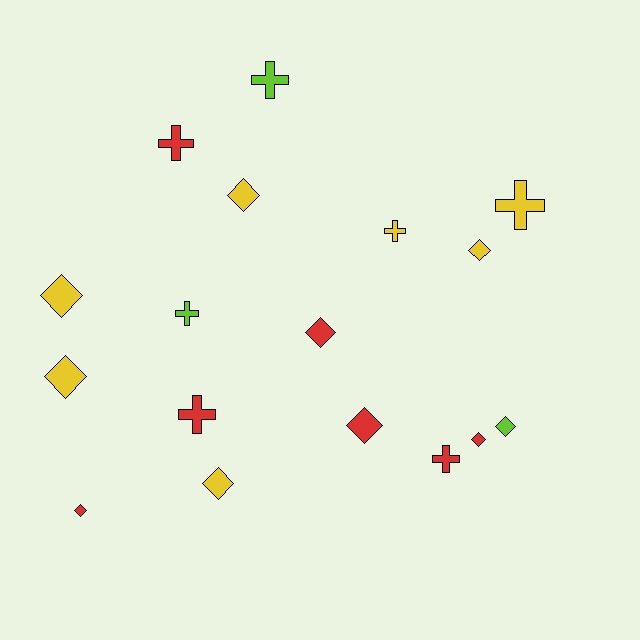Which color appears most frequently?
Red, with 7 objects.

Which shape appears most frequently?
Diamond, with 10 objects.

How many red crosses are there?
There are 3 red crosses.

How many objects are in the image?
There are 17 objects.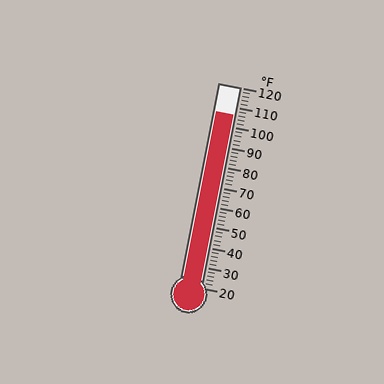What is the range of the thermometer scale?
The thermometer scale ranges from 20°F to 120°F.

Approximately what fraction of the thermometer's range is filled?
The thermometer is filled to approximately 85% of its range.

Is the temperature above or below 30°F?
The temperature is above 30°F.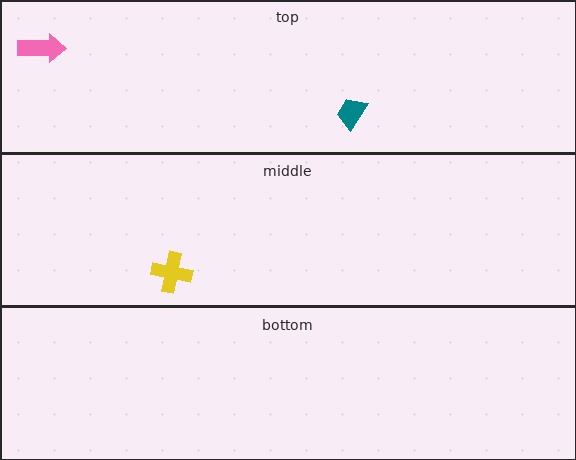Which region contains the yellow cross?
The middle region.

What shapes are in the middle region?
The yellow cross.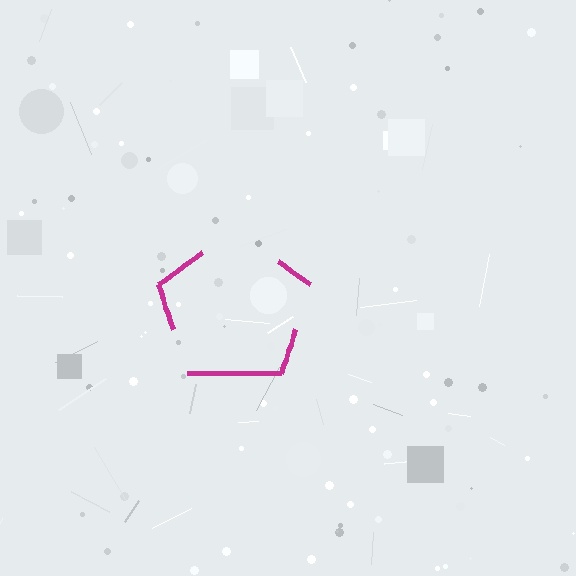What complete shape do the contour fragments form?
The contour fragments form a pentagon.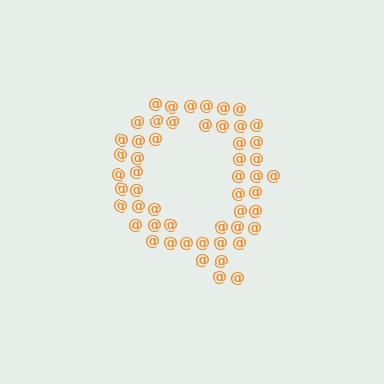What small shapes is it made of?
It is made of small at signs.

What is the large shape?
The large shape is the letter Q.